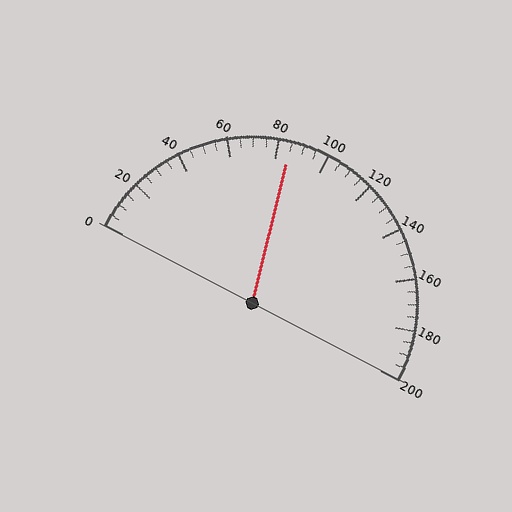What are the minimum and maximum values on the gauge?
The gauge ranges from 0 to 200.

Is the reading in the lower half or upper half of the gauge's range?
The reading is in the lower half of the range (0 to 200).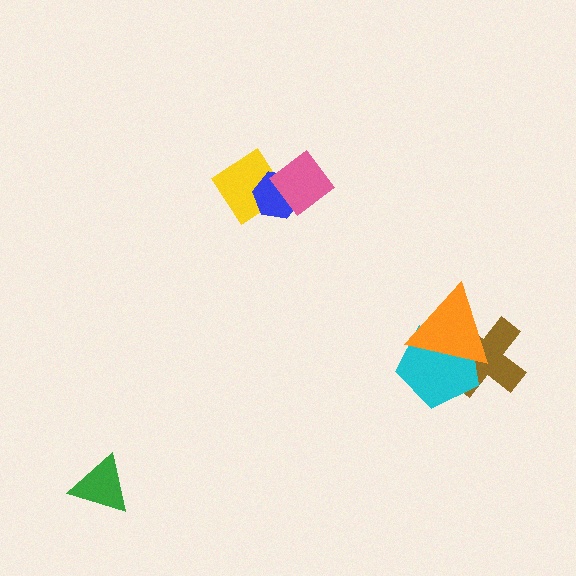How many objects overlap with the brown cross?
2 objects overlap with the brown cross.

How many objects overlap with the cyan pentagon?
2 objects overlap with the cyan pentagon.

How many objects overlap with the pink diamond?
2 objects overlap with the pink diamond.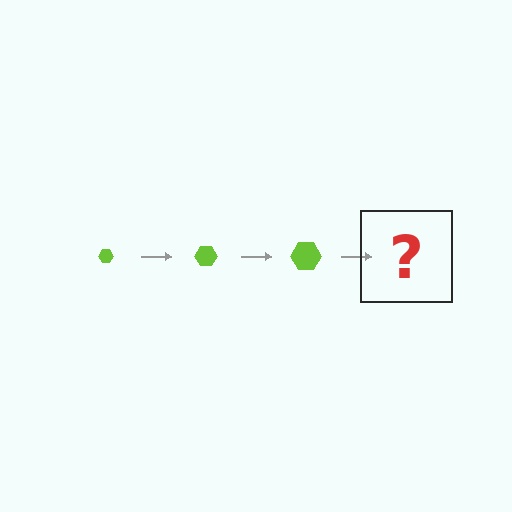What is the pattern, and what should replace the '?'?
The pattern is that the hexagon gets progressively larger each step. The '?' should be a lime hexagon, larger than the previous one.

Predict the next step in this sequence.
The next step is a lime hexagon, larger than the previous one.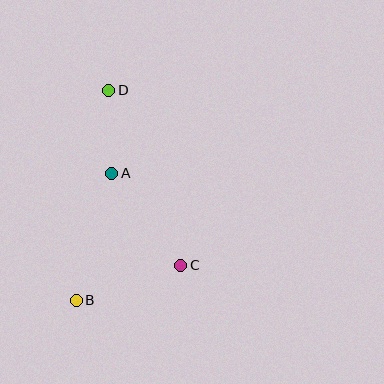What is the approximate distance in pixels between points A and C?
The distance between A and C is approximately 115 pixels.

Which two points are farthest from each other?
Points B and D are farthest from each other.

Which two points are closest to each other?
Points A and D are closest to each other.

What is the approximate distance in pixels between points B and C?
The distance between B and C is approximately 110 pixels.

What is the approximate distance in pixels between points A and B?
The distance between A and B is approximately 132 pixels.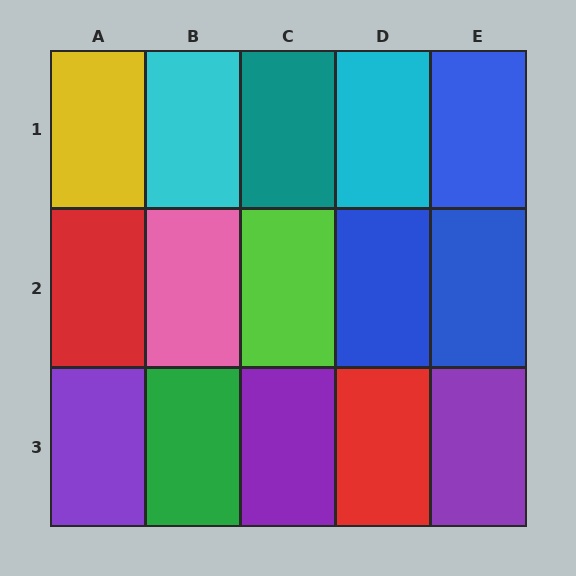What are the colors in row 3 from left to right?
Purple, green, purple, red, purple.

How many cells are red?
2 cells are red.